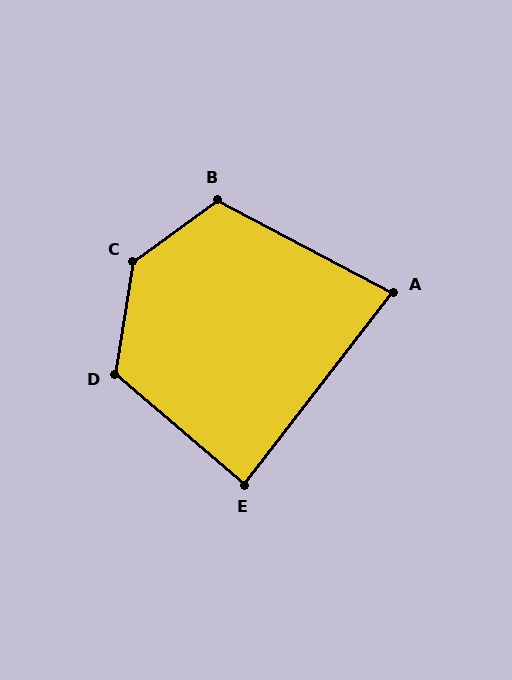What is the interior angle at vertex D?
Approximately 121 degrees (obtuse).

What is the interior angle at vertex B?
Approximately 116 degrees (obtuse).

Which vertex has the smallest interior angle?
A, at approximately 80 degrees.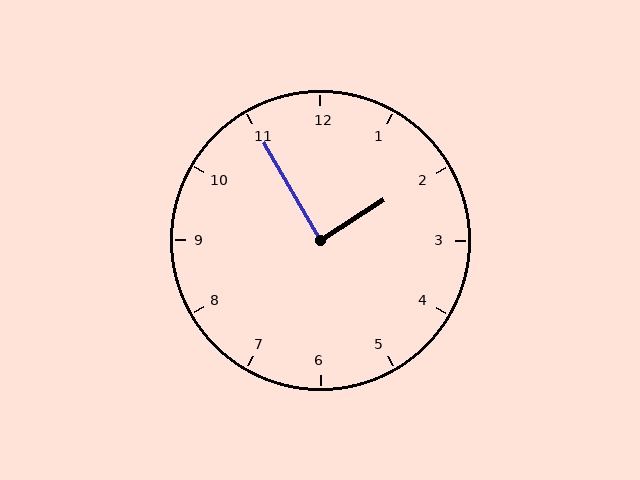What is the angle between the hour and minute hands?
Approximately 88 degrees.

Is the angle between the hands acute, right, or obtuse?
It is right.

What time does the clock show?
1:55.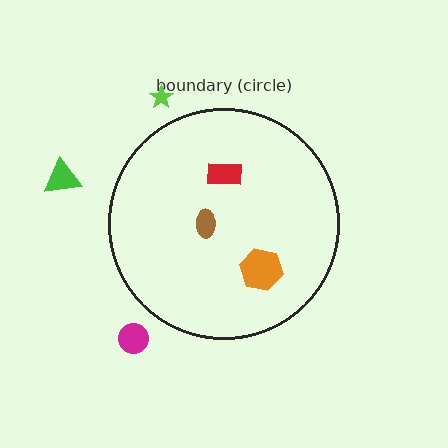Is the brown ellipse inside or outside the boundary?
Inside.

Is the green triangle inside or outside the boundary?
Outside.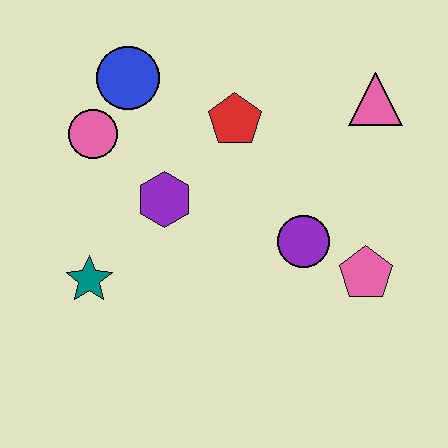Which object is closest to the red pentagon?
The purple hexagon is closest to the red pentagon.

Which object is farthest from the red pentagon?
The teal star is farthest from the red pentagon.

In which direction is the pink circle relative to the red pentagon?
The pink circle is to the left of the red pentagon.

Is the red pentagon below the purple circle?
No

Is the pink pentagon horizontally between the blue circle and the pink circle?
No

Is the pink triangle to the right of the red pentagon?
Yes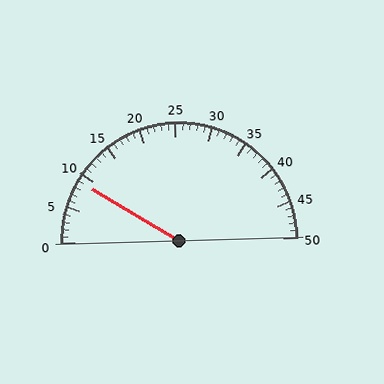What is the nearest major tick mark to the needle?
The nearest major tick mark is 10.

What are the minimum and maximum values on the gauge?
The gauge ranges from 0 to 50.